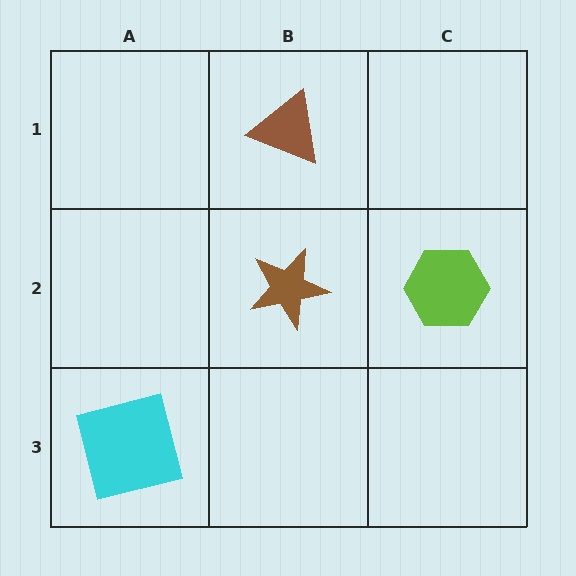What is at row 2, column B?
A brown star.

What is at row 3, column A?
A cyan square.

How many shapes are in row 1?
1 shape.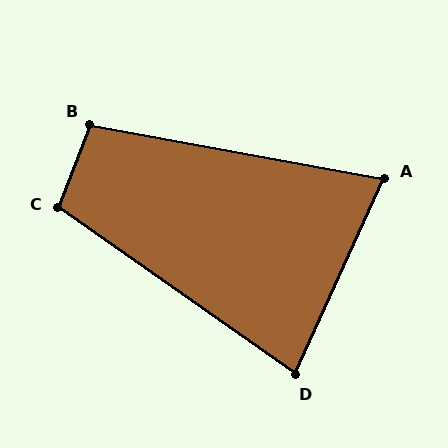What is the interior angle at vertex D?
Approximately 79 degrees (acute).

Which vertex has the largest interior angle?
C, at approximately 104 degrees.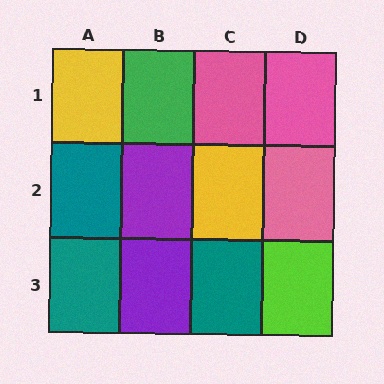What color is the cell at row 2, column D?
Pink.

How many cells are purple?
2 cells are purple.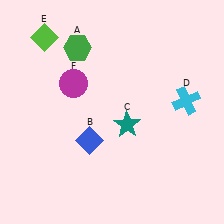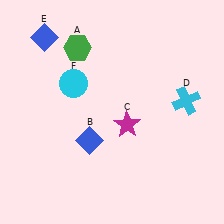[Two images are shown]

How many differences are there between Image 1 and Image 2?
There are 3 differences between the two images.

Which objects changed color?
C changed from teal to magenta. E changed from lime to blue. F changed from magenta to cyan.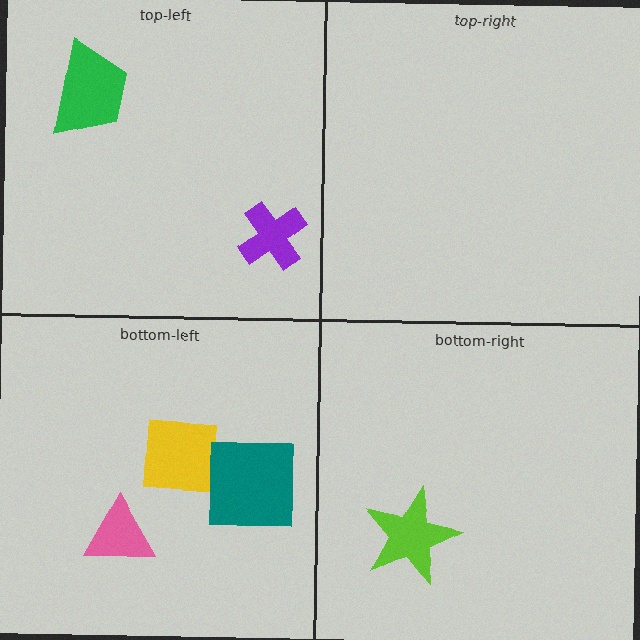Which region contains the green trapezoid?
The top-left region.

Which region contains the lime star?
The bottom-right region.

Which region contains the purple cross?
The top-left region.